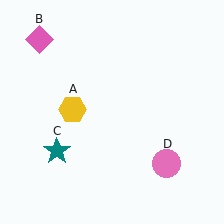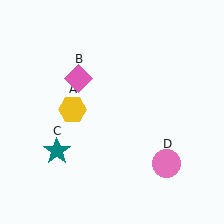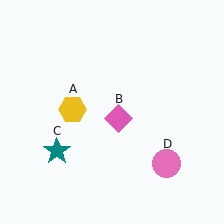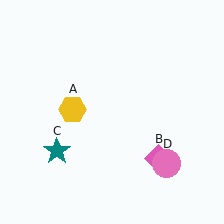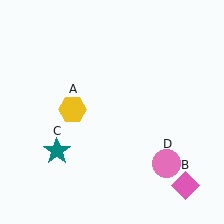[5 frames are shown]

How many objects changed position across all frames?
1 object changed position: pink diamond (object B).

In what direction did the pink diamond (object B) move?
The pink diamond (object B) moved down and to the right.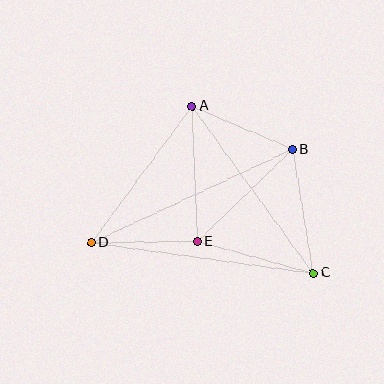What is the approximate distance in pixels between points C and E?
The distance between C and E is approximately 120 pixels.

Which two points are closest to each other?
Points D and E are closest to each other.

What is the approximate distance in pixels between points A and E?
The distance between A and E is approximately 136 pixels.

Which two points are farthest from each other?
Points C and D are farthest from each other.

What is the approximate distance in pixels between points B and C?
The distance between B and C is approximately 125 pixels.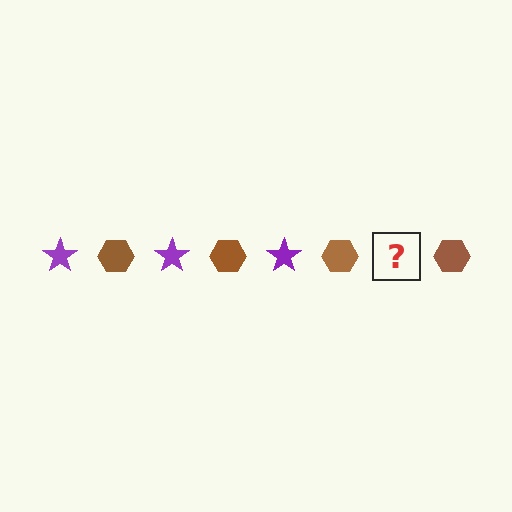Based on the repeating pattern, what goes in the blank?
The blank should be a purple star.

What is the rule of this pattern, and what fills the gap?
The rule is that the pattern alternates between purple star and brown hexagon. The gap should be filled with a purple star.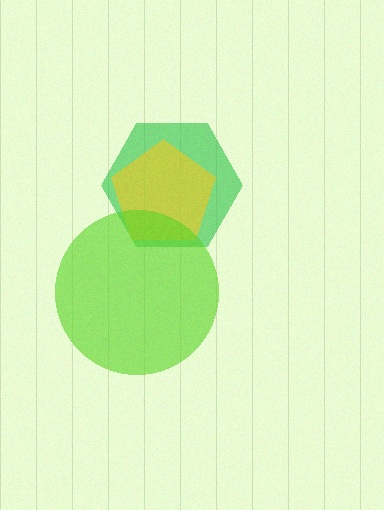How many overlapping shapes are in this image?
There are 3 overlapping shapes in the image.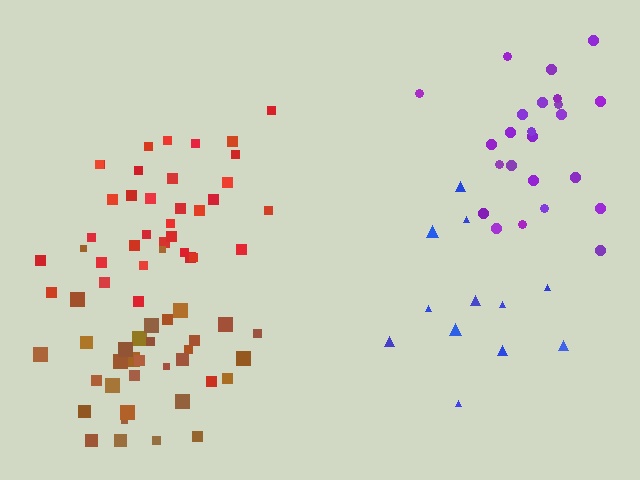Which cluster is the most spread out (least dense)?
Blue.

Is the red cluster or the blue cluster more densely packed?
Red.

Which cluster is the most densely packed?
Red.